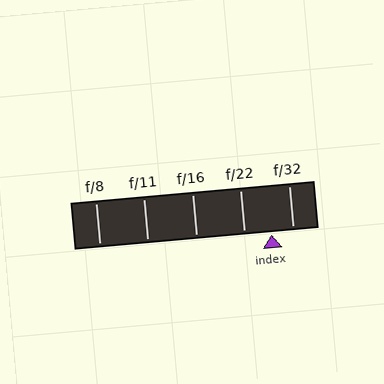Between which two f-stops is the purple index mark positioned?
The index mark is between f/22 and f/32.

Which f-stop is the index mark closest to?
The index mark is closest to f/32.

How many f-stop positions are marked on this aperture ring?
There are 5 f-stop positions marked.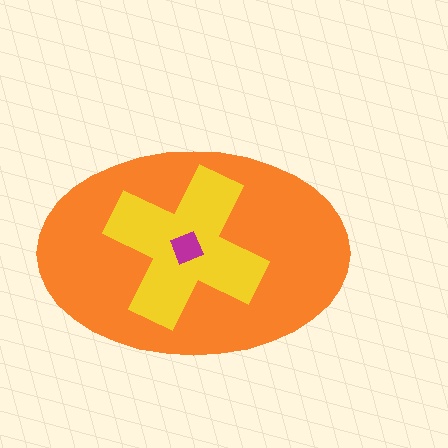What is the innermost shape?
The magenta diamond.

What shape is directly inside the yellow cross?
The magenta diamond.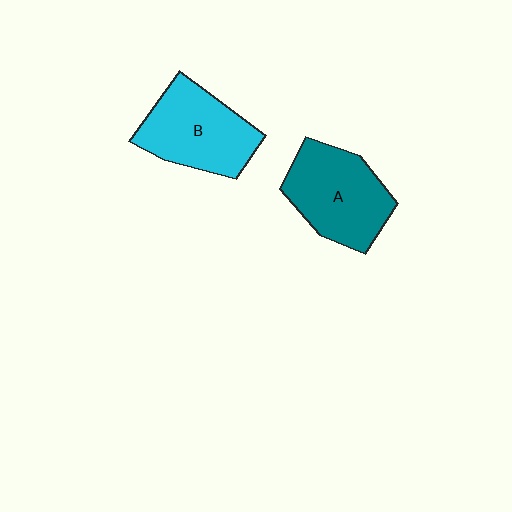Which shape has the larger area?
Shape A (teal).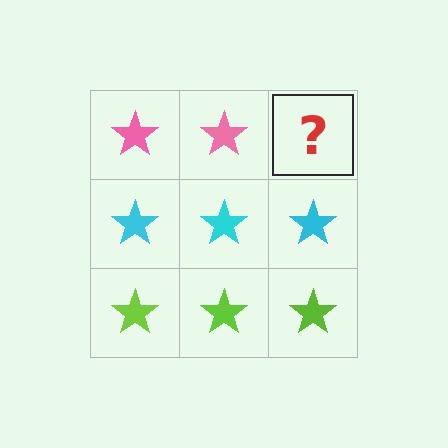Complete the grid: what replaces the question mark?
The question mark should be replaced with a pink star.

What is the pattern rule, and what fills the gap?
The rule is that each row has a consistent color. The gap should be filled with a pink star.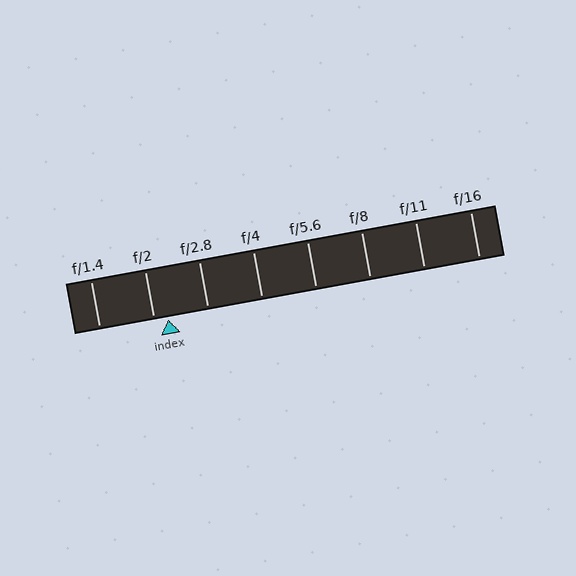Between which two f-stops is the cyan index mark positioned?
The index mark is between f/2 and f/2.8.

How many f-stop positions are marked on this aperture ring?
There are 8 f-stop positions marked.